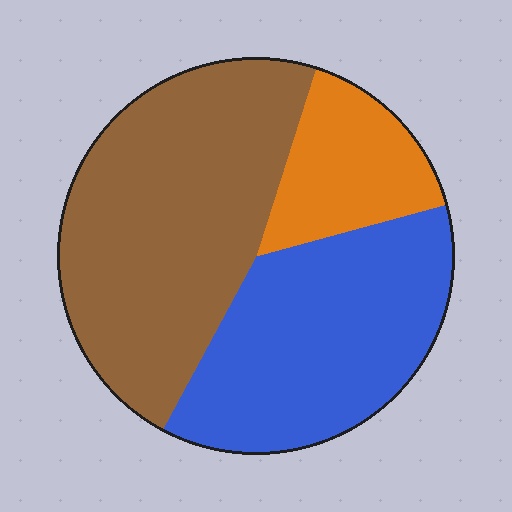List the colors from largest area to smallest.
From largest to smallest: brown, blue, orange.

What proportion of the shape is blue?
Blue covers roughly 35% of the shape.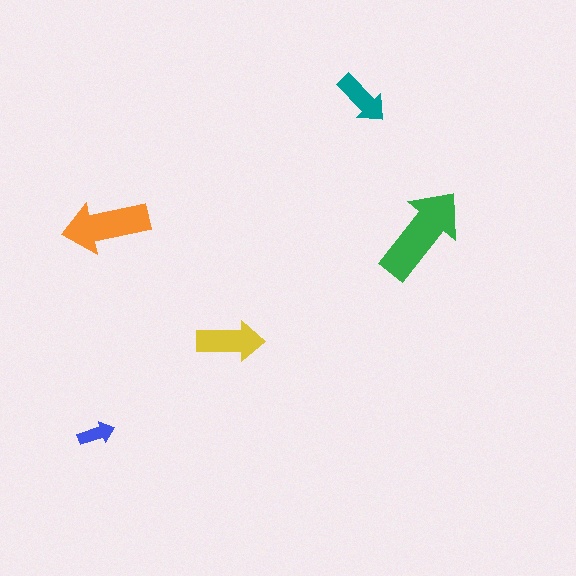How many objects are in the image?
There are 5 objects in the image.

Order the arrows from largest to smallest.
the green one, the orange one, the yellow one, the teal one, the blue one.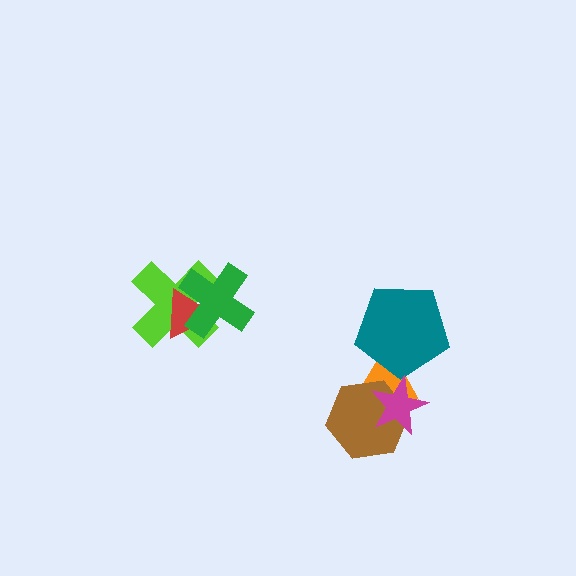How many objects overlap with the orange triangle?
3 objects overlap with the orange triangle.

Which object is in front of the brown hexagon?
The magenta star is in front of the brown hexagon.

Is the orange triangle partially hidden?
Yes, it is partially covered by another shape.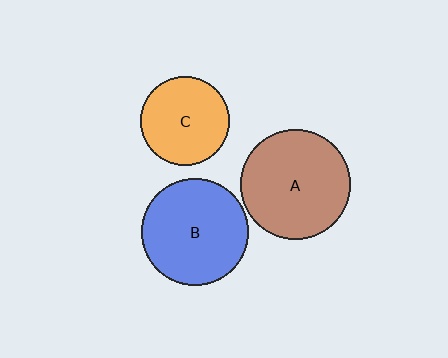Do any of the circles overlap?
No, none of the circles overlap.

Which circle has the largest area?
Circle A (brown).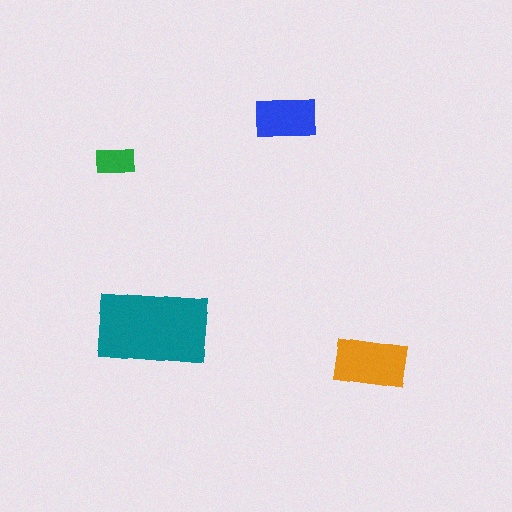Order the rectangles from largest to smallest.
the teal one, the orange one, the blue one, the green one.